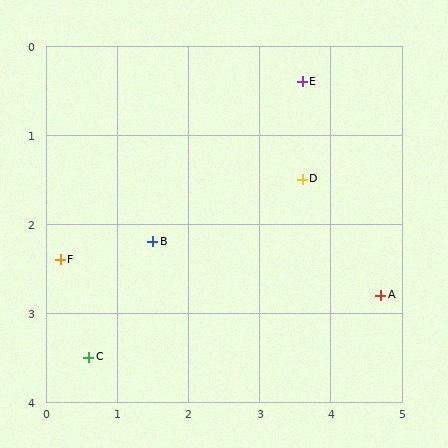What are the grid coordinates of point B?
Point B is at approximately (1.5, 2.2).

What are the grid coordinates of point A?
Point A is at approximately (4.7, 2.8).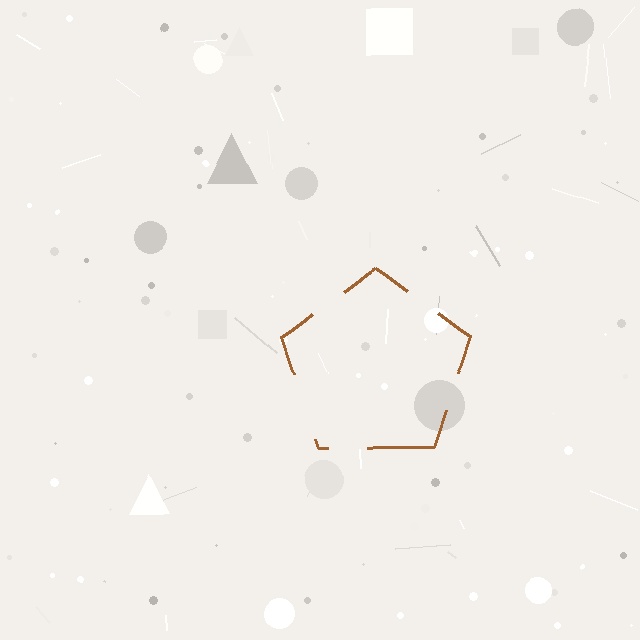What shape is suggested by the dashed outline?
The dashed outline suggests a pentagon.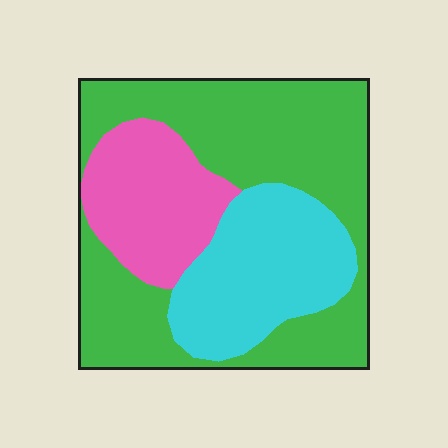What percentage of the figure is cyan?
Cyan covers around 25% of the figure.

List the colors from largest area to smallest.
From largest to smallest: green, cyan, pink.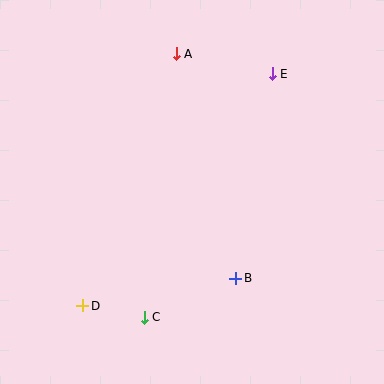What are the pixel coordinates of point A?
Point A is at (176, 54).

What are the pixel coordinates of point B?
Point B is at (236, 278).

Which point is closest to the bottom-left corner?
Point D is closest to the bottom-left corner.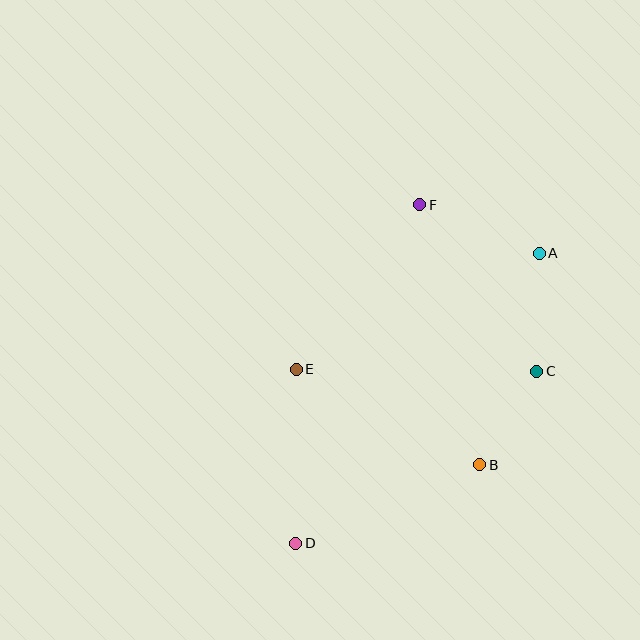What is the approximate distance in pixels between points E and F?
The distance between E and F is approximately 206 pixels.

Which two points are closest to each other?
Points B and C are closest to each other.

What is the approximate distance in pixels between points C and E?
The distance between C and E is approximately 241 pixels.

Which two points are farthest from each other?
Points A and D are farthest from each other.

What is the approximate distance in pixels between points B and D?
The distance between B and D is approximately 200 pixels.